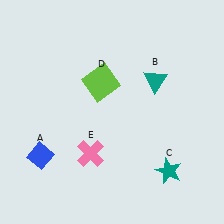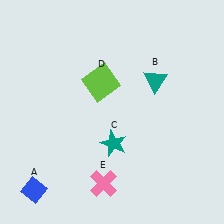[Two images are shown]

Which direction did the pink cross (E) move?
The pink cross (E) moved down.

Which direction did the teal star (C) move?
The teal star (C) moved left.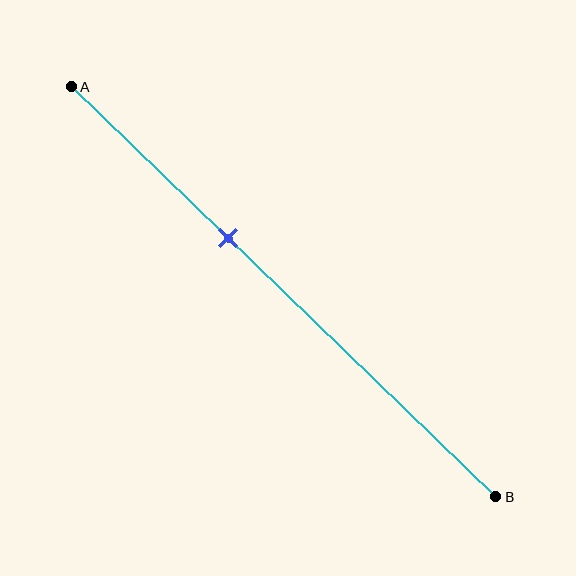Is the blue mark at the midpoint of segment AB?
No, the mark is at about 35% from A, not at the 50% midpoint.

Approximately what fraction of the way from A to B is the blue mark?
The blue mark is approximately 35% of the way from A to B.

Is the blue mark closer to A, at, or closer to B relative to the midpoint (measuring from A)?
The blue mark is closer to point A than the midpoint of segment AB.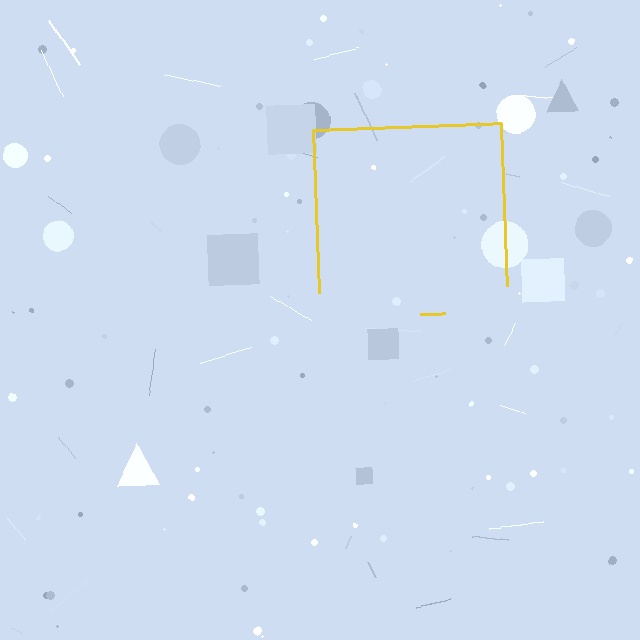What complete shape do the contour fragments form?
The contour fragments form a square.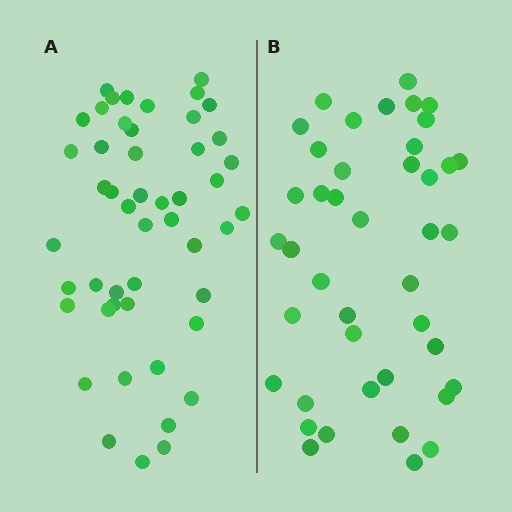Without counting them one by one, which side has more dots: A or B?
Region A (the left region) has more dots.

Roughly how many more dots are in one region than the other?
Region A has roughly 8 or so more dots than region B.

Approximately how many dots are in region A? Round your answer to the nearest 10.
About 50 dots. (The exact count is 49, which rounds to 50.)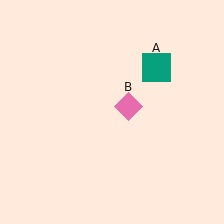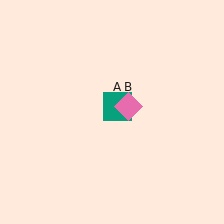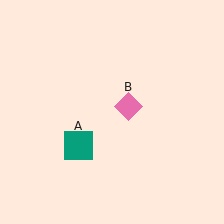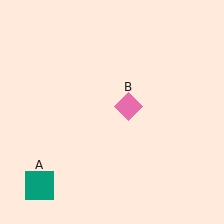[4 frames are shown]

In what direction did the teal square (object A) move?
The teal square (object A) moved down and to the left.